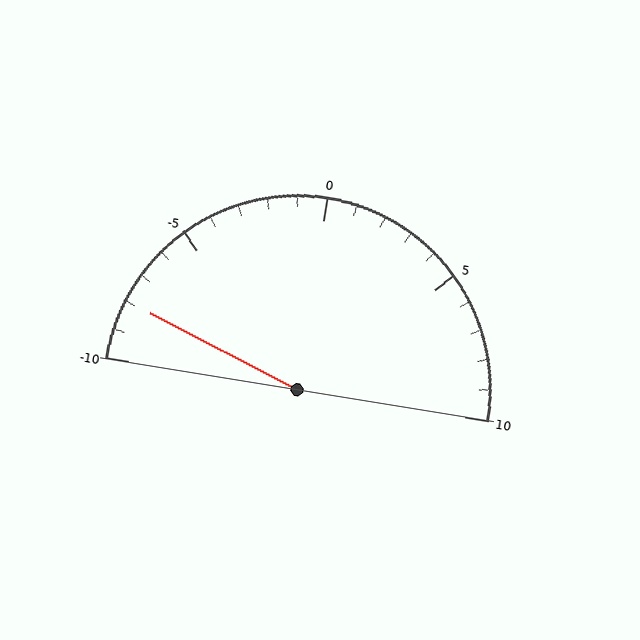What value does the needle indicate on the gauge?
The needle indicates approximately -8.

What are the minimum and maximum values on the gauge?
The gauge ranges from -10 to 10.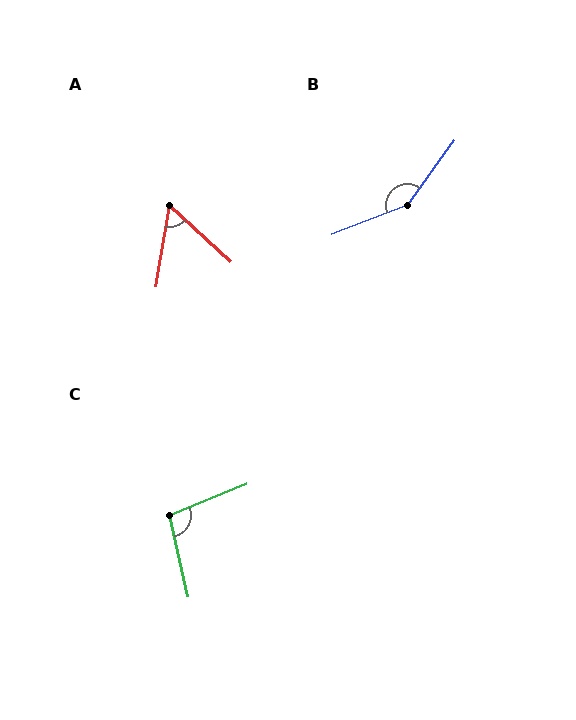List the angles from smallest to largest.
A (57°), C (99°), B (147°).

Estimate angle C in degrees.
Approximately 99 degrees.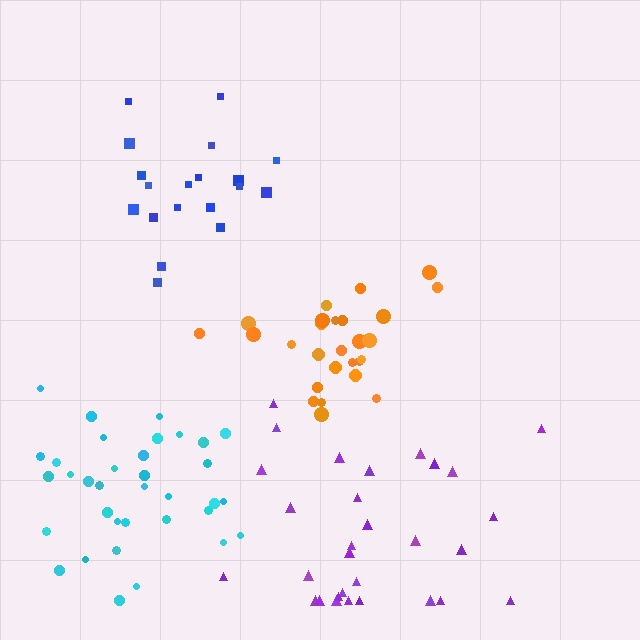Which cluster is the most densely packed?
Orange.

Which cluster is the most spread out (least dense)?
Purple.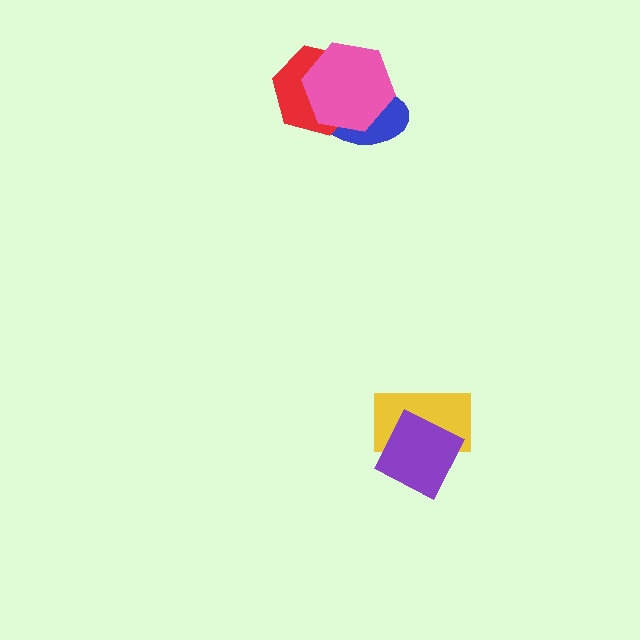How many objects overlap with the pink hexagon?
2 objects overlap with the pink hexagon.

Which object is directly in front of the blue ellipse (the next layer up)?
The red hexagon is directly in front of the blue ellipse.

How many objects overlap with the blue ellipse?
2 objects overlap with the blue ellipse.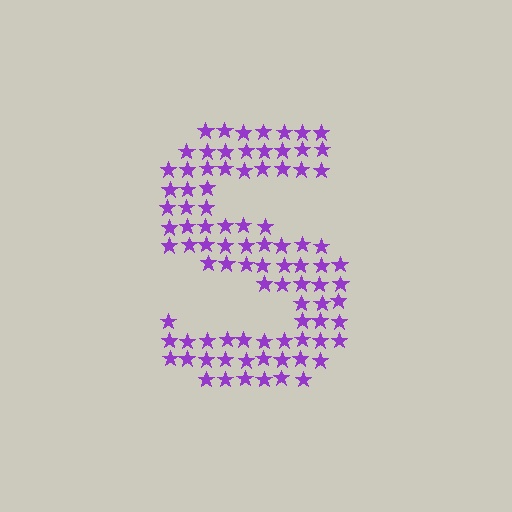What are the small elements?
The small elements are stars.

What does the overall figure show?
The overall figure shows the letter S.